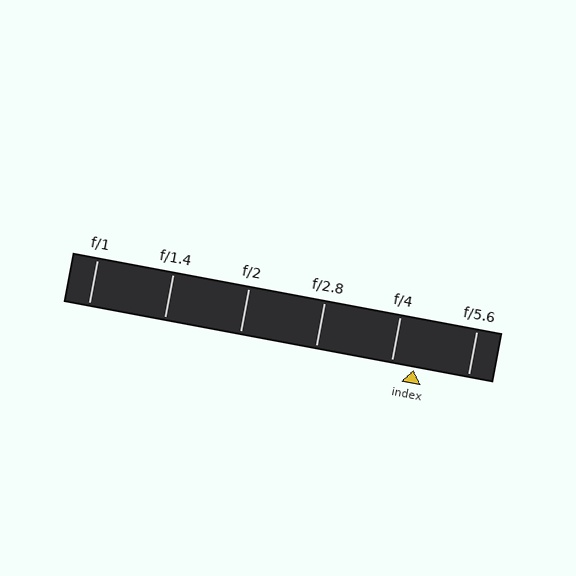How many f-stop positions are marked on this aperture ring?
There are 6 f-stop positions marked.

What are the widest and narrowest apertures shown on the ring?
The widest aperture shown is f/1 and the narrowest is f/5.6.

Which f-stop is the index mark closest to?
The index mark is closest to f/4.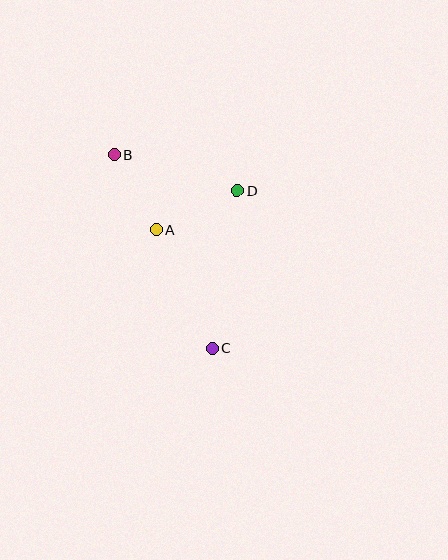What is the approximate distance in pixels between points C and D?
The distance between C and D is approximately 160 pixels.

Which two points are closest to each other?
Points A and B are closest to each other.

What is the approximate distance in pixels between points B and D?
The distance between B and D is approximately 128 pixels.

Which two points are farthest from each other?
Points B and C are farthest from each other.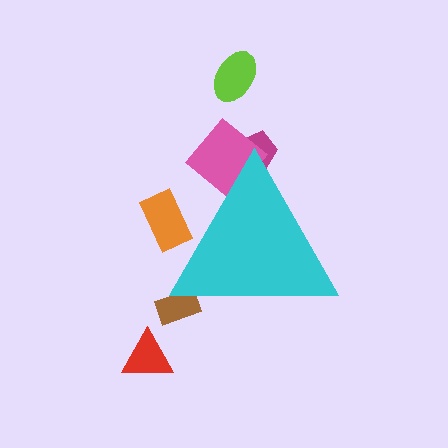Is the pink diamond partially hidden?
Yes, the pink diamond is partially hidden behind the cyan triangle.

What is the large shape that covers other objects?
A cyan triangle.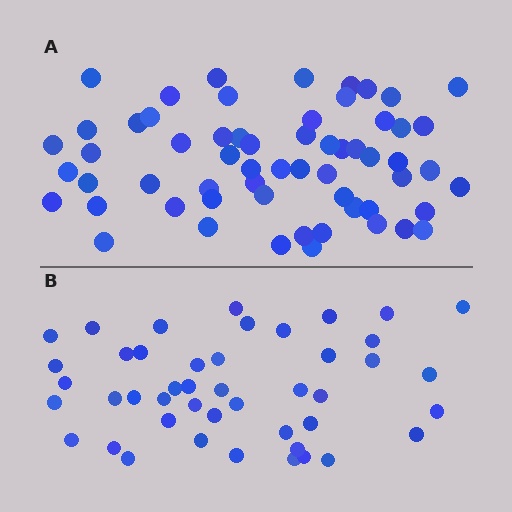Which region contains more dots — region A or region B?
Region A (the top region) has more dots.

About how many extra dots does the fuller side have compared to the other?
Region A has approximately 15 more dots than region B.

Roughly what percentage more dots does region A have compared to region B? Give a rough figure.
About 35% more.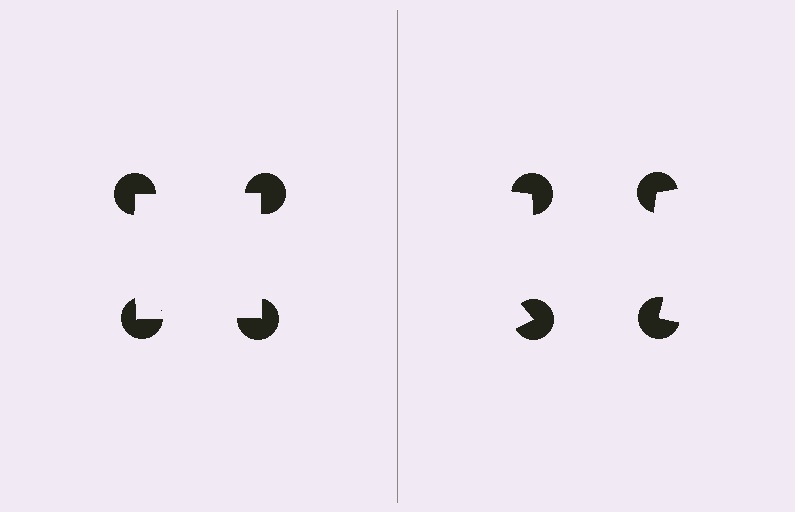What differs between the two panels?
The pac-man discs are positioned identically on both sides; only the wedge orientations differ. On the left they align to a square; on the right they are misaligned.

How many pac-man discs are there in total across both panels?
8 — 4 on each side.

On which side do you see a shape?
An illusory square appears on the left side. On the right side the wedge cuts are rotated, so no coherent shape forms.